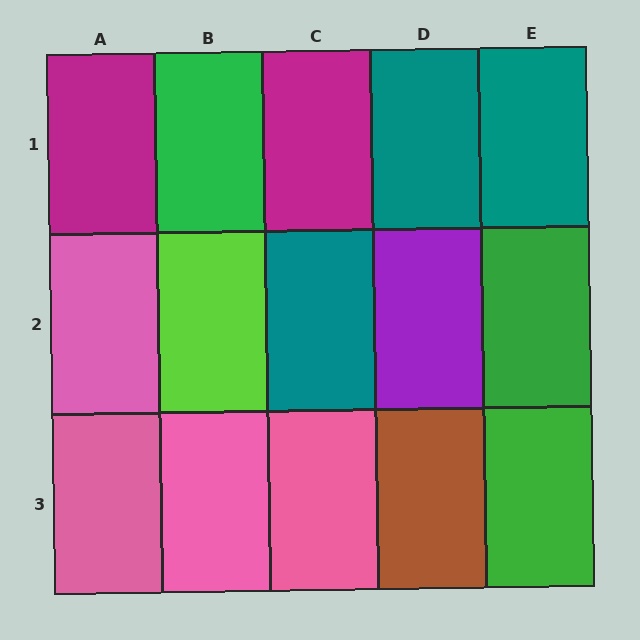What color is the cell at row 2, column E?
Green.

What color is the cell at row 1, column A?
Magenta.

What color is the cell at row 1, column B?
Green.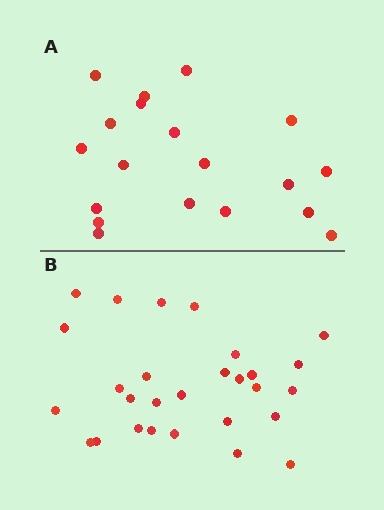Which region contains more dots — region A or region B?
Region B (the bottom region) has more dots.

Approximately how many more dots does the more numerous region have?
Region B has roughly 8 or so more dots than region A.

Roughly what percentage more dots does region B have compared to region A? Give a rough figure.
About 45% more.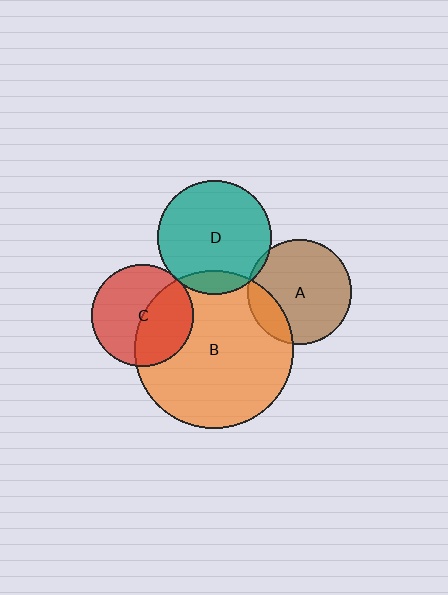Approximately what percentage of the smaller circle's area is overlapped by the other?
Approximately 5%.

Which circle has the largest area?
Circle B (orange).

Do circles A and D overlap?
Yes.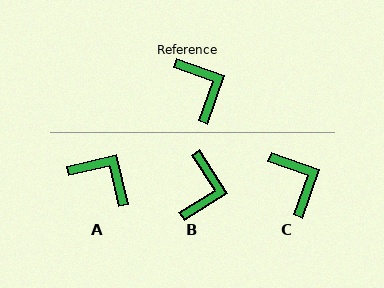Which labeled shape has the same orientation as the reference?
C.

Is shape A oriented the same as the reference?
No, it is off by about 33 degrees.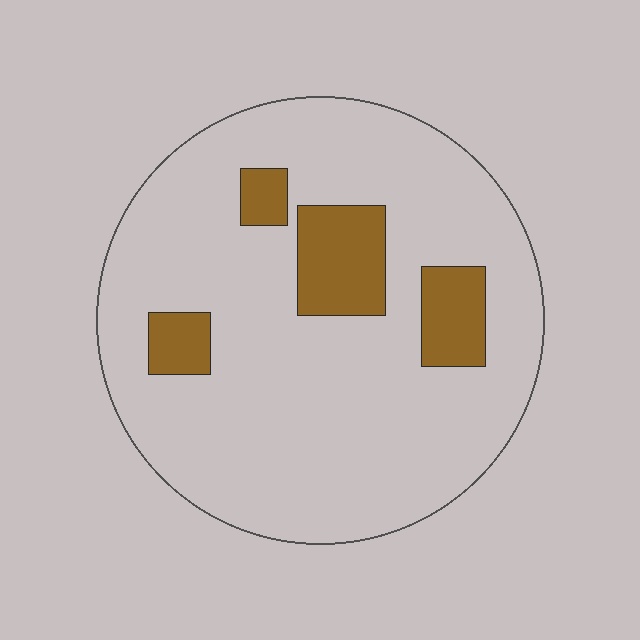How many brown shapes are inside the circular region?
4.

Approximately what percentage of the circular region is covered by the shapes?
Approximately 15%.